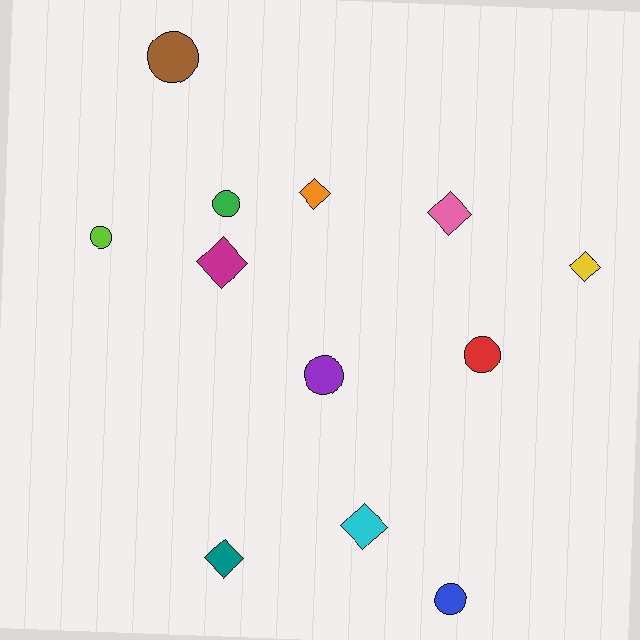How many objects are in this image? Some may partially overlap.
There are 12 objects.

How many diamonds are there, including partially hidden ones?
There are 6 diamonds.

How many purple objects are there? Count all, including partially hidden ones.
There is 1 purple object.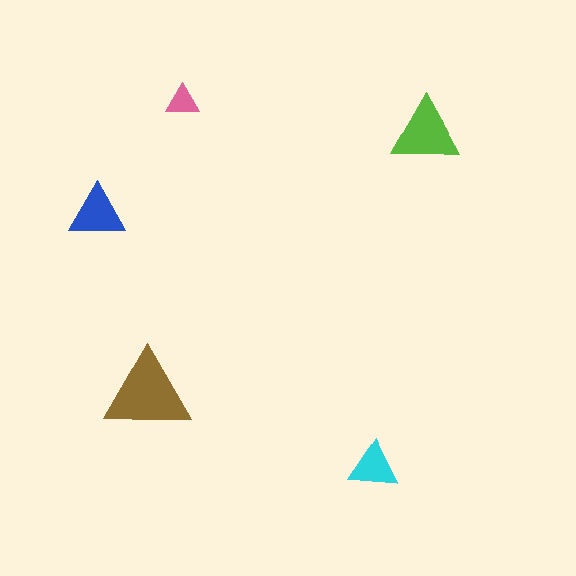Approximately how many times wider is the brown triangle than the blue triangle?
About 1.5 times wider.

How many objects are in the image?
There are 5 objects in the image.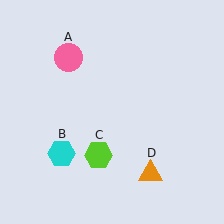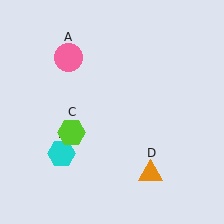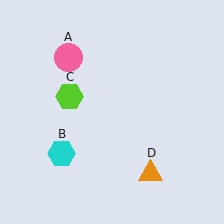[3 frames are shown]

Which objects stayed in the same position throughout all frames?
Pink circle (object A) and cyan hexagon (object B) and orange triangle (object D) remained stationary.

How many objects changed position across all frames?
1 object changed position: lime hexagon (object C).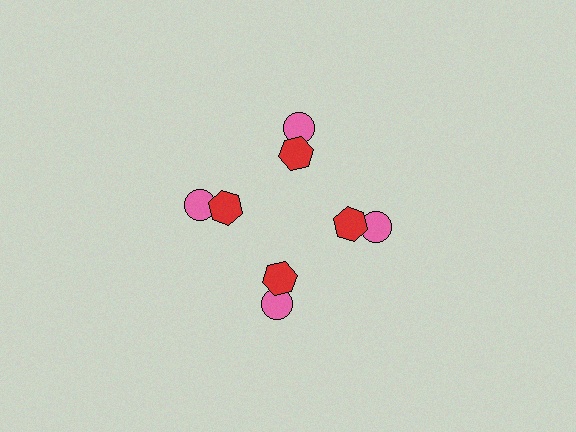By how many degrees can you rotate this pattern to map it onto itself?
The pattern maps onto itself every 90 degrees of rotation.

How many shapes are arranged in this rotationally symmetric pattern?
There are 8 shapes, arranged in 4 groups of 2.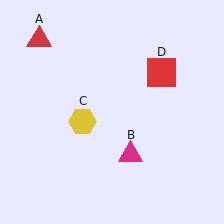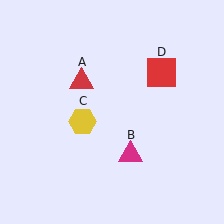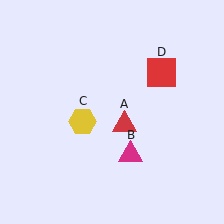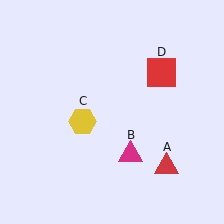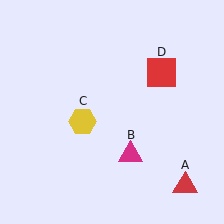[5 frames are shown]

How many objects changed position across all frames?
1 object changed position: red triangle (object A).